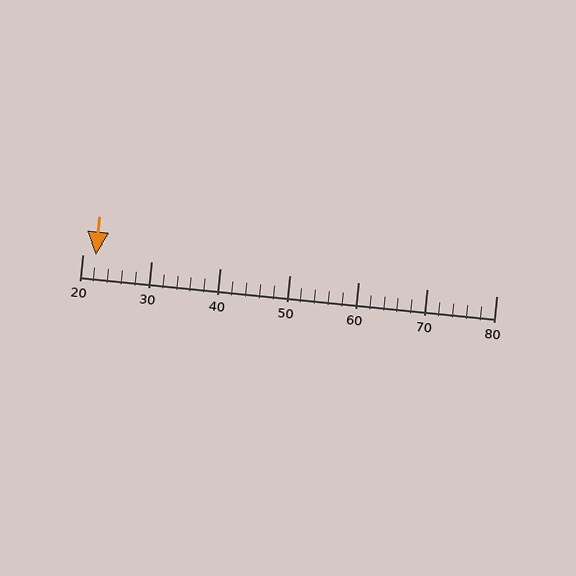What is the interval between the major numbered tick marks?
The major tick marks are spaced 10 units apart.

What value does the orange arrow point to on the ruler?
The orange arrow points to approximately 22.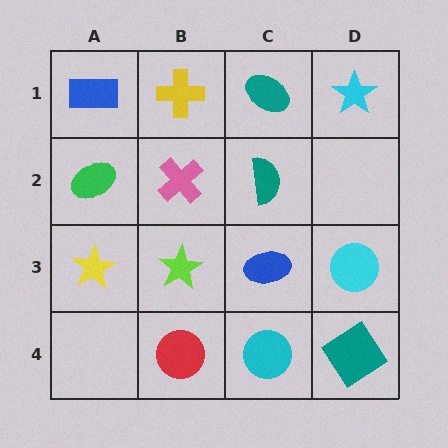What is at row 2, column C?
A teal semicircle.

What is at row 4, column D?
A teal diamond.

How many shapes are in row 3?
4 shapes.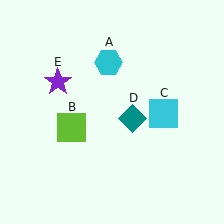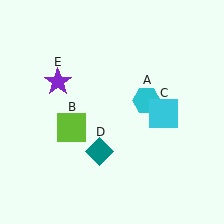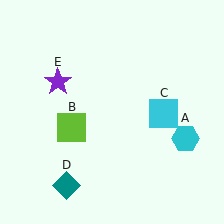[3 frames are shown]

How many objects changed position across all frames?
2 objects changed position: cyan hexagon (object A), teal diamond (object D).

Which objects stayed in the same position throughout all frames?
Lime square (object B) and cyan square (object C) and purple star (object E) remained stationary.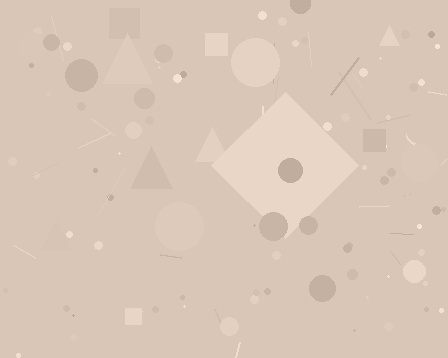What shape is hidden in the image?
A diamond is hidden in the image.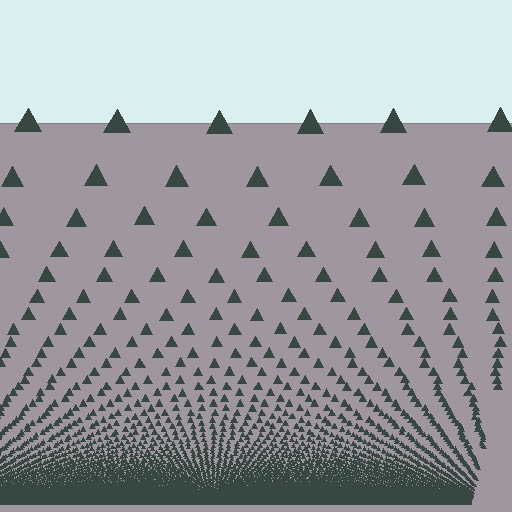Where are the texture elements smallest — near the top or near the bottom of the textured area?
Near the bottom.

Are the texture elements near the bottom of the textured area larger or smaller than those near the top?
Smaller. The gradient is inverted — elements near the bottom are smaller and denser.